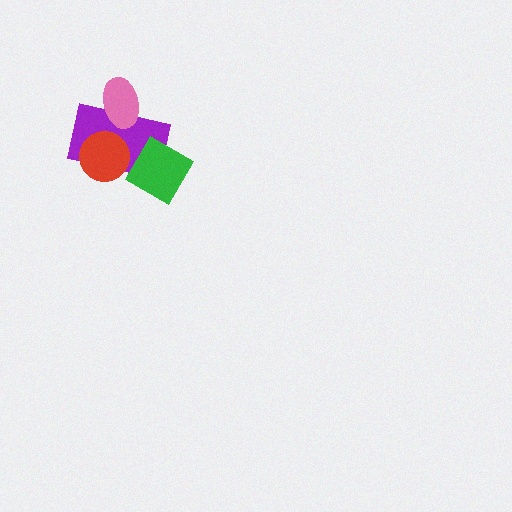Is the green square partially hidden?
No, no other shape covers it.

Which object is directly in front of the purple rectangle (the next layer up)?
The red circle is directly in front of the purple rectangle.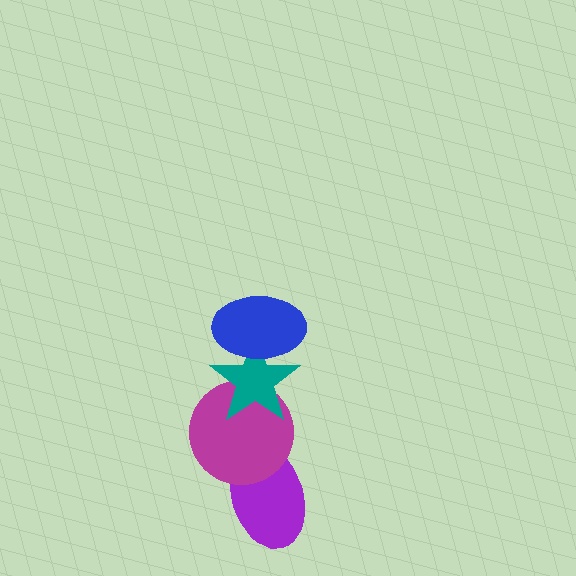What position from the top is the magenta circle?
The magenta circle is 3rd from the top.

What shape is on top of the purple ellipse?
The magenta circle is on top of the purple ellipse.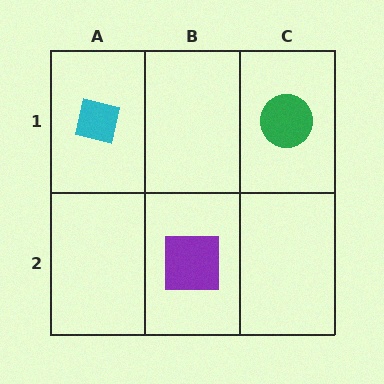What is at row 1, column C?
A green circle.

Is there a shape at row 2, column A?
No, that cell is empty.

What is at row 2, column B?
A purple square.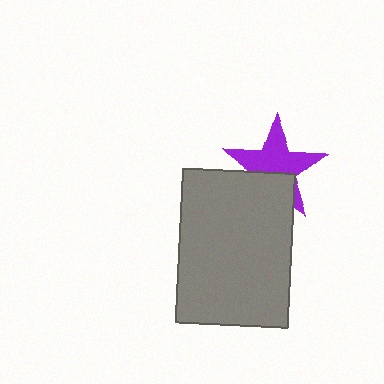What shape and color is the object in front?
The object in front is a gray rectangle.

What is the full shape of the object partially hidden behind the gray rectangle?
The partially hidden object is a purple star.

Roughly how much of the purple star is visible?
About half of it is visible (roughly 62%).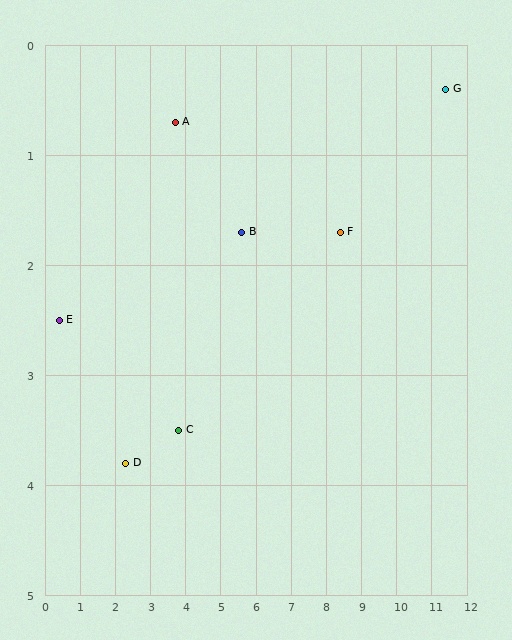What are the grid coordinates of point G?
Point G is at approximately (11.4, 0.4).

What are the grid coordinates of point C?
Point C is at approximately (3.8, 3.5).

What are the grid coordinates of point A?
Point A is at approximately (3.7, 0.7).